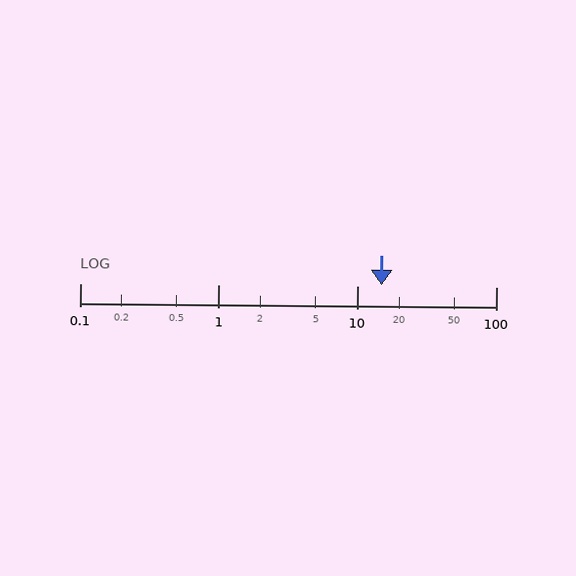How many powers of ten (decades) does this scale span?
The scale spans 3 decades, from 0.1 to 100.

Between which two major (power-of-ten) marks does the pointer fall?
The pointer is between 10 and 100.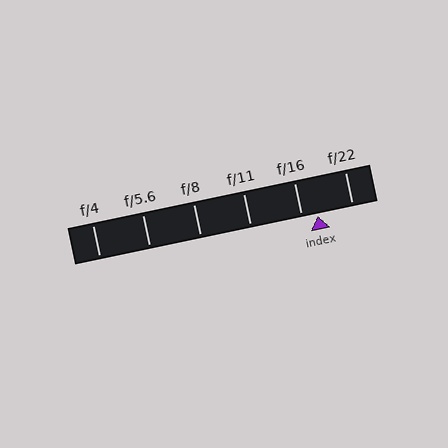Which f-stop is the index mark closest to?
The index mark is closest to f/16.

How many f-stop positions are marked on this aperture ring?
There are 6 f-stop positions marked.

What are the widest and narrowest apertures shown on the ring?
The widest aperture shown is f/4 and the narrowest is f/22.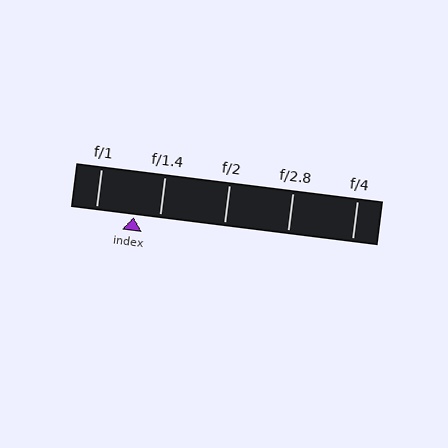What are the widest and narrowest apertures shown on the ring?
The widest aperture shown is f/1 and the narrowest is f/4.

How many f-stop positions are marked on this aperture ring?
There are 5 f-stop positions marked.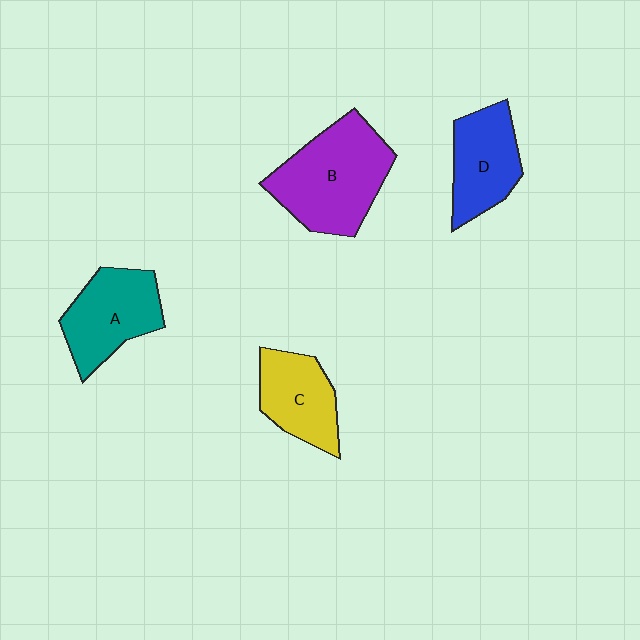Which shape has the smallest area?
Shape C (yellow).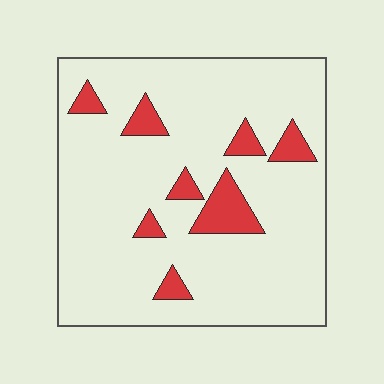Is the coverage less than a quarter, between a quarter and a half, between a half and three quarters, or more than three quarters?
Less than a quarter.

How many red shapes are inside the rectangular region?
8.